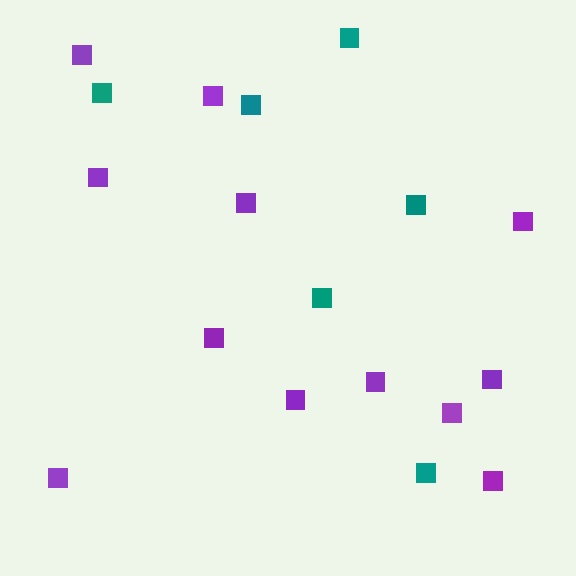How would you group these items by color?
There are 2 groups: one group of teal squares (6) and one group of purple squares (12).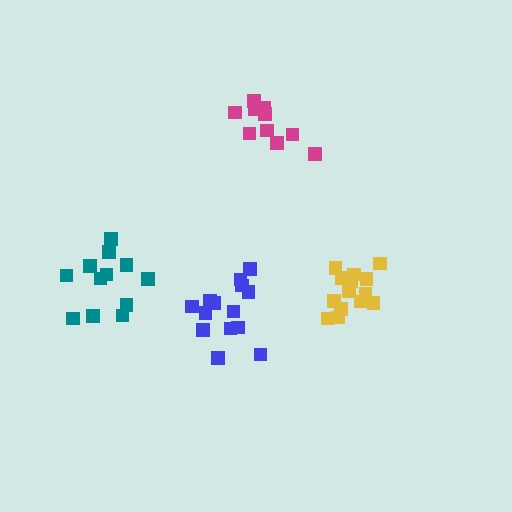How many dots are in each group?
Group 1: 12 dots, Group 2: 10 dots, Group 3: 16 dots, Group 4: 14 dots (52 total).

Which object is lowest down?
The blue cluster is bottommost.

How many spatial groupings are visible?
There are 4 spatial groupings.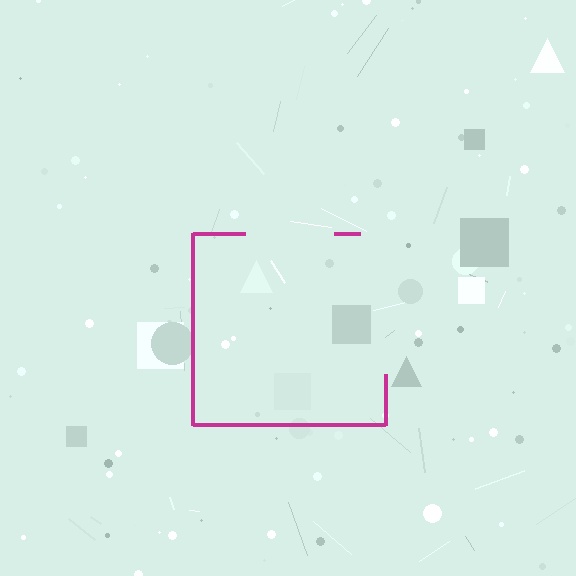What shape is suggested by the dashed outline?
The dashed outline suggests a square.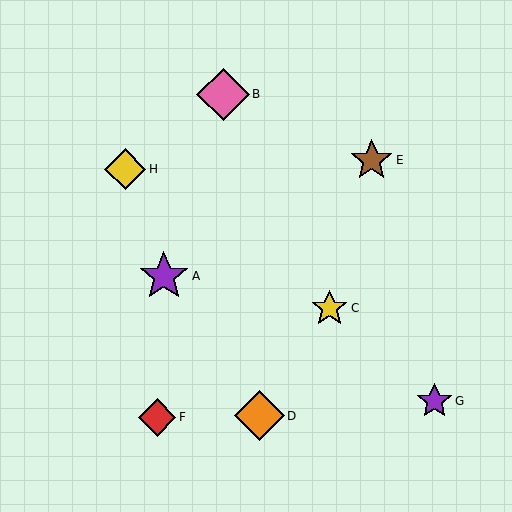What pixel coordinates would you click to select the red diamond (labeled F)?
Click at (157, 417) to select the red diamond F.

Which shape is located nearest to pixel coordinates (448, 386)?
The purple star (labeled G) at (435, 401) is nearest to that location.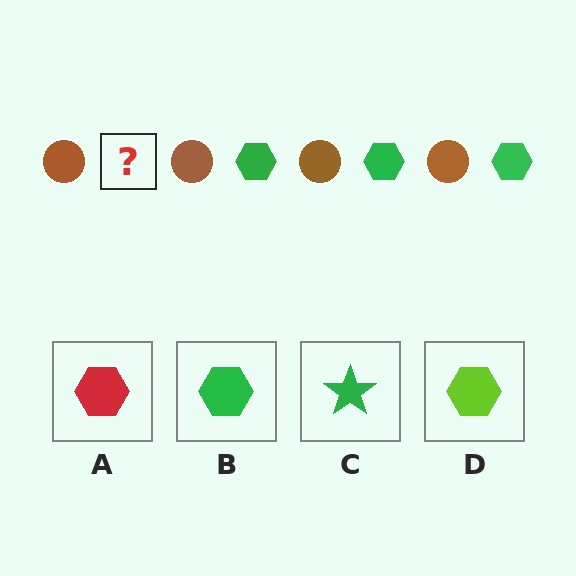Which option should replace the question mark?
Option B.